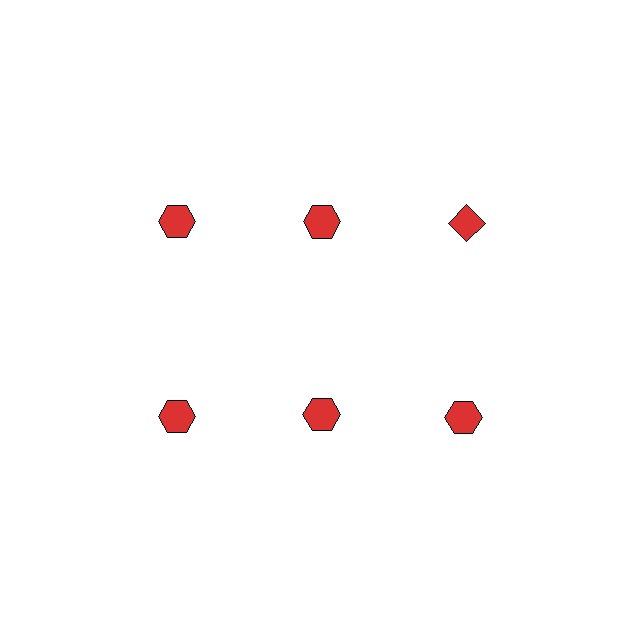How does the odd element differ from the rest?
It has a different shape: diamond instead of hexagon.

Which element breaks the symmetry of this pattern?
The red diamond in the top row, center column breaks the symmetry. All other shapes are red hexagons.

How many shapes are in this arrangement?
There are 6 shapes arranged in a grid pattern.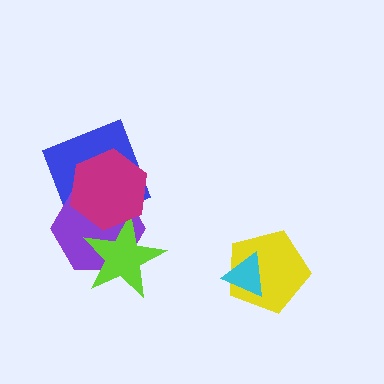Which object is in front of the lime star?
The magenta hexagon is in front of the lime star.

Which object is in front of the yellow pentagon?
The cyan triangle is in front of the yellow pentagon.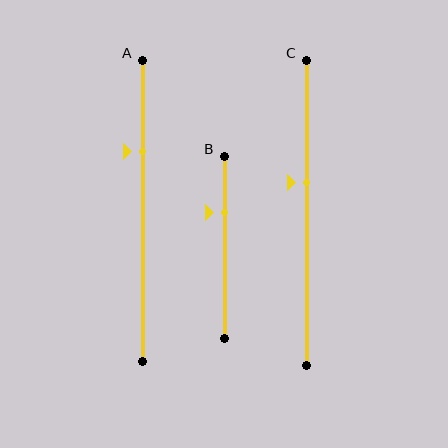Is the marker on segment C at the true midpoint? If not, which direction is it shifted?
No, the marker on segment C is shifted upward by about 10% of the segment length.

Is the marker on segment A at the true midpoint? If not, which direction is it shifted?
No, the marker on segment A is shifted upward by about 20% of the segment length.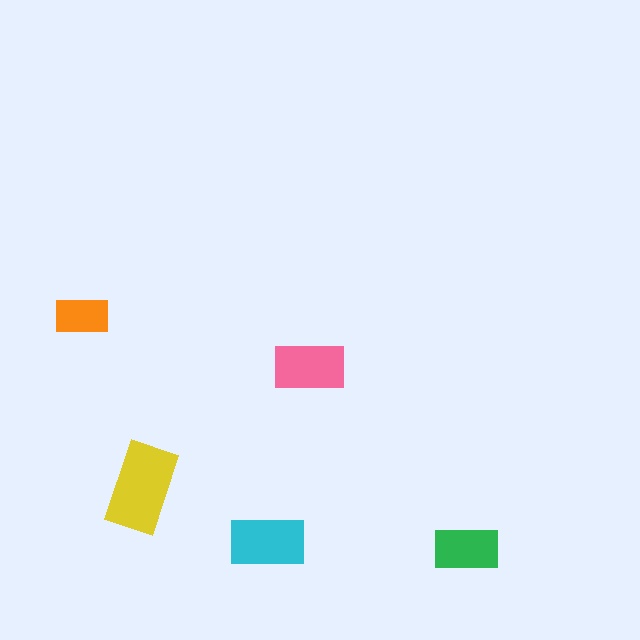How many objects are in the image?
There are 5 objects in the image.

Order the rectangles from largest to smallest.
the yellow one, the cyan one, the pink one, the green one, the orange one.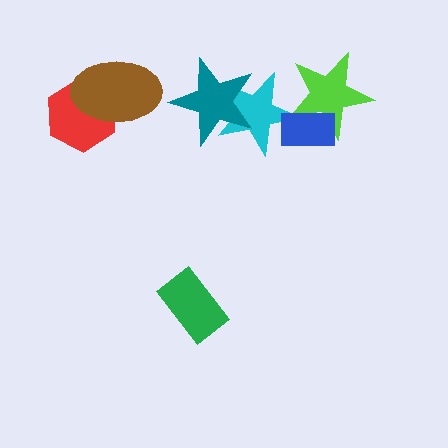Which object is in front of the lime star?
The blue rectangle is in front of the lime star.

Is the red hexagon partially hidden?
Yes, it is partially covered by another shape.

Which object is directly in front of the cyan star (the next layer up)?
The lime star is directly in front of the cyan star.